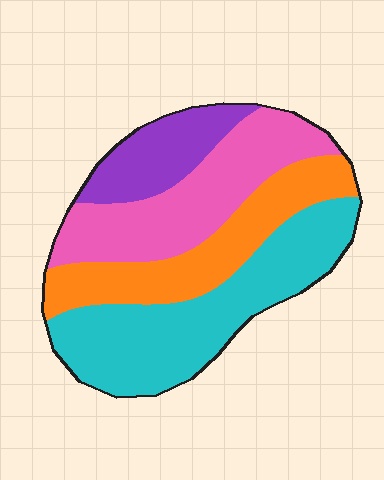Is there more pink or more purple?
Pink.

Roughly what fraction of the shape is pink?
Pink takes up about one quarter (1/4) of the shape.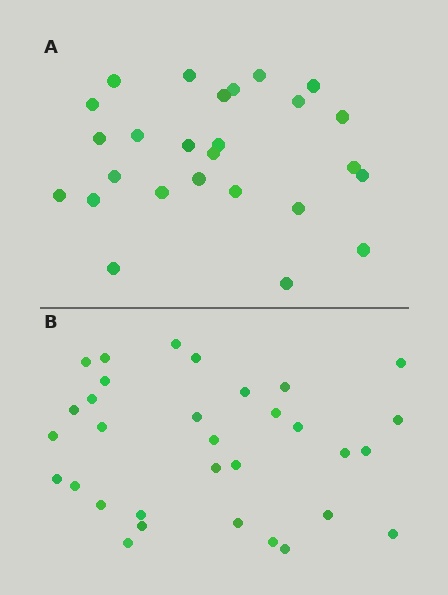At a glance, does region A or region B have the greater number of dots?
Region B (the bottom region) has more dots.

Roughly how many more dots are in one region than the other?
Region B has about 6 more dots than region A.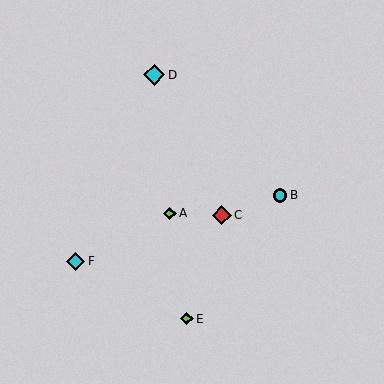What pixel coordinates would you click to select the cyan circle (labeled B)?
Click at (280, 195) to select the cyan circle B.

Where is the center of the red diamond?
The center of the red diamond is at (222, 215).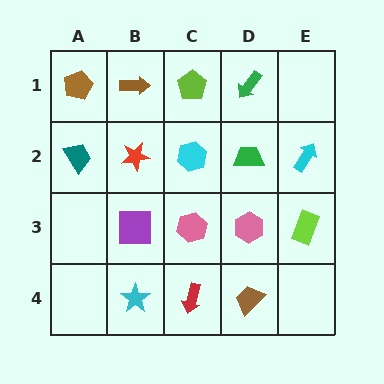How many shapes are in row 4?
3 shapes.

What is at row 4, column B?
A cyan star.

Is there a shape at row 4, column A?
No, that cell is empty.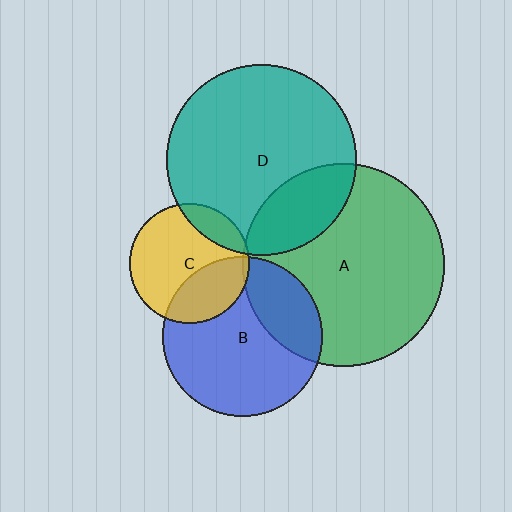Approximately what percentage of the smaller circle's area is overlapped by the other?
Approximately 5%.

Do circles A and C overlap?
Yes.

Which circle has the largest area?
Circle A (green).